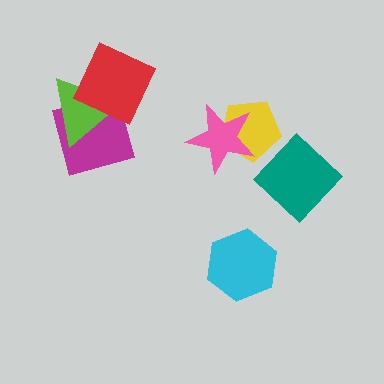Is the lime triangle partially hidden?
Yes, it is partially covered by another shape.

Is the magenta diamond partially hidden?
Yes, it is partially covered by another shape.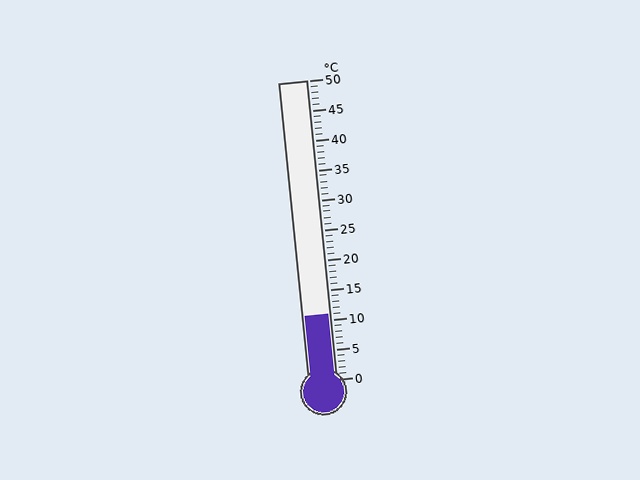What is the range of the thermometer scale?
The thermometer scale ranges from 0°C to 50°C.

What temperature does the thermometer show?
The thermometer shows approximately 11°C.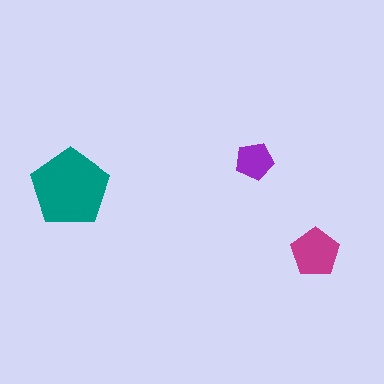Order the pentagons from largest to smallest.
the teal one, the magenta one, the purple one.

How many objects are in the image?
There are 3 objects in the image.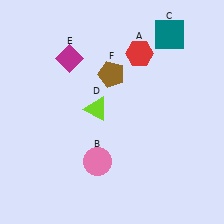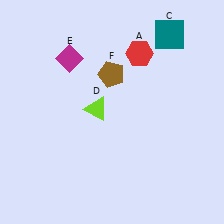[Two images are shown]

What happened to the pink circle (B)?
The pink circle (B) was removed in Image 2. It was in the bottom-left area of Image 1.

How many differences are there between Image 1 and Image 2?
There is 1 difference between the two images.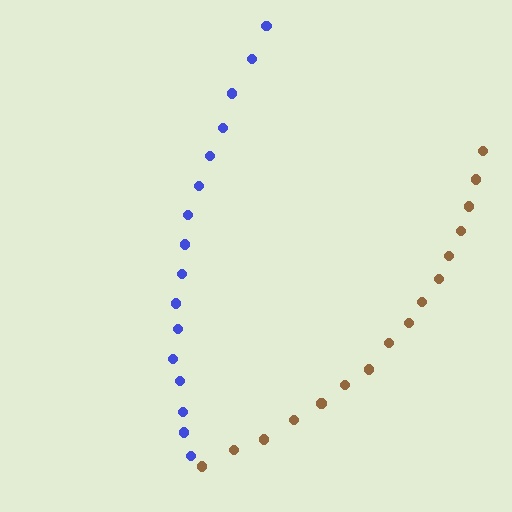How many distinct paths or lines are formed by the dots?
There are 2 distinct paths.